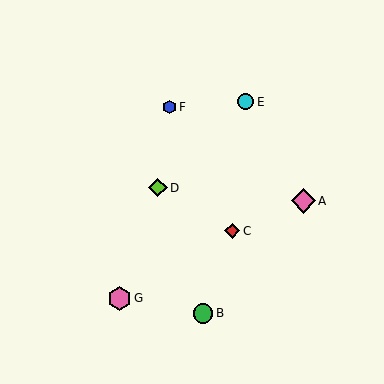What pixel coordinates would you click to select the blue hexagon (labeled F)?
Click at (170, 107) to select the blue hexagon F.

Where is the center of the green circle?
The center of the green circle is at (203, 313).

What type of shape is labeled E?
Shape E is a cyan circle.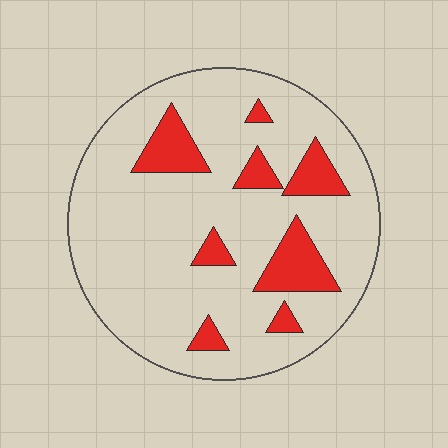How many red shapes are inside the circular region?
8.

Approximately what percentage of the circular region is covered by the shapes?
Approximately 15%.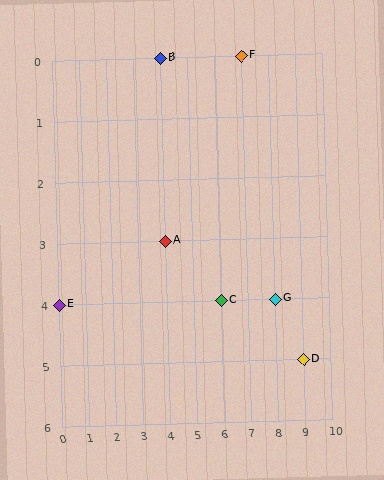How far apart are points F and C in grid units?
Points F and C are 1 column and 4 rows apart (about 4.1 grid units diagonally).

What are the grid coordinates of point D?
Point D is at grid coordinates (9, 5).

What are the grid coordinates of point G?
Point G is at grid coordinates (8, 4).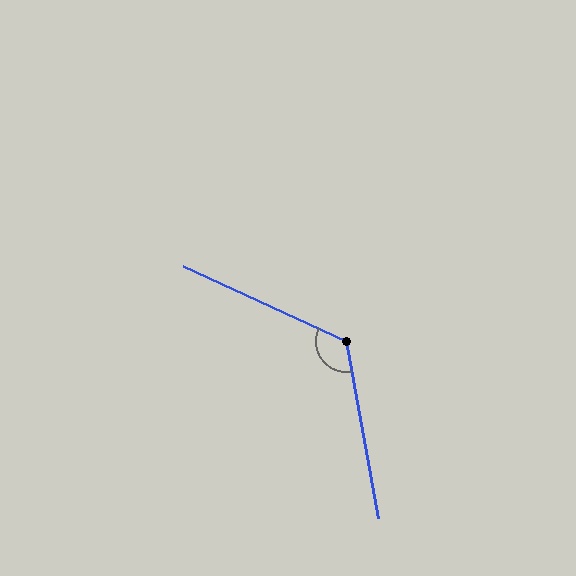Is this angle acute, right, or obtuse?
It is obtuse.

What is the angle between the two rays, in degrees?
Approximately 125 degrees.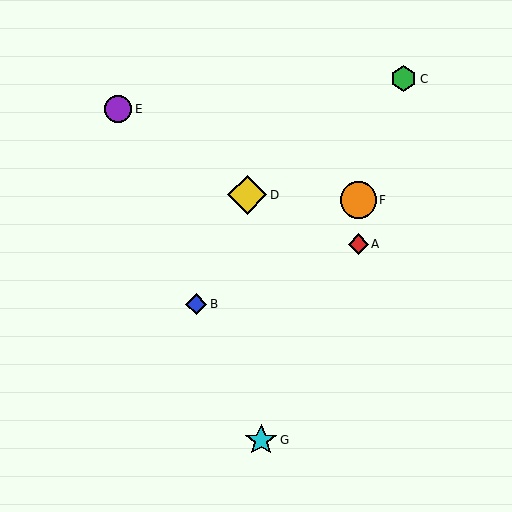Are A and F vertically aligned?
Yes, both are at x≈358.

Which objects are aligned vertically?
Objects A, F are aligned vertically.